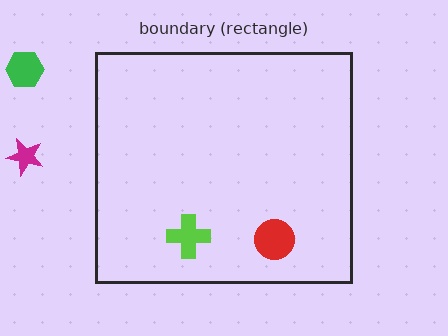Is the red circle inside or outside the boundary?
Inside.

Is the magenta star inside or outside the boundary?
Outside.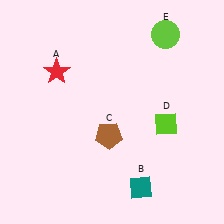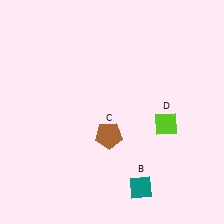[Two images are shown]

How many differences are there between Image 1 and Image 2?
There are 2 differences between the two images.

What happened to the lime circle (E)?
The lime circle (E) was removed in Image 2. It was in the top-right area of Image 1.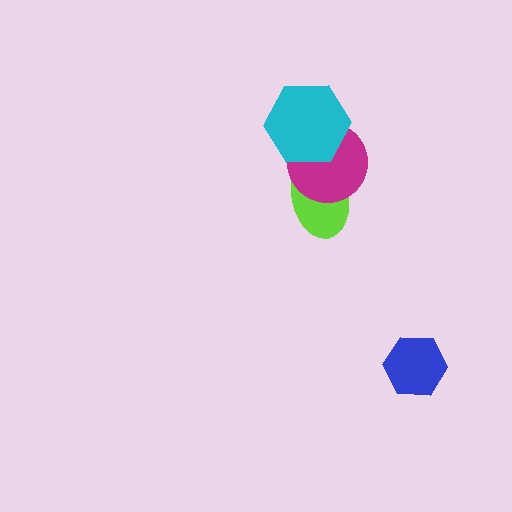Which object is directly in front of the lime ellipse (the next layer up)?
The magenta circle is directly in front of the lime ellipse.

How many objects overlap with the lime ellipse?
2 objects overlap with the lime ellipse.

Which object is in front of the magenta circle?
The cyan hexagon is in front of the magenta circle.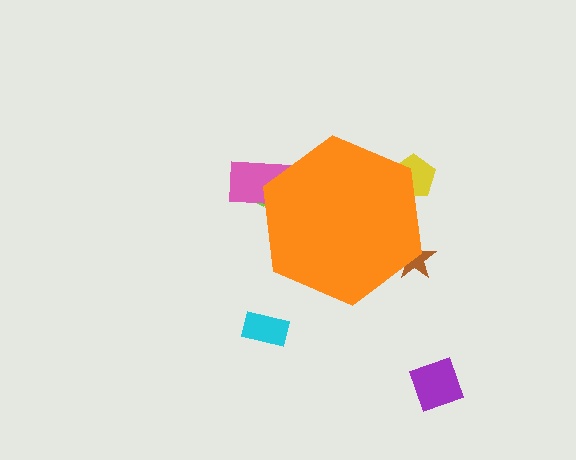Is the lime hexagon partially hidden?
Yes, the lime hexagon is partially hidden behind the orange hexagon.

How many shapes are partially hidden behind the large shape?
4 shapes are partially hidden.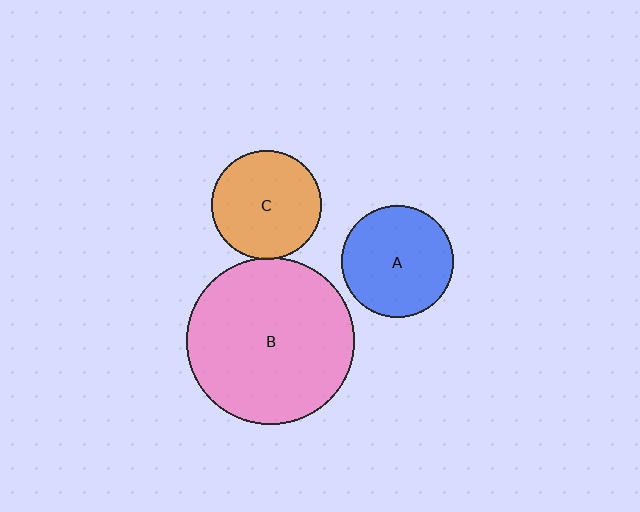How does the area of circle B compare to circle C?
Approximately 2.4 times.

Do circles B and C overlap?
Yes.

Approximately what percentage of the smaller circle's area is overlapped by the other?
Approximately 5%.